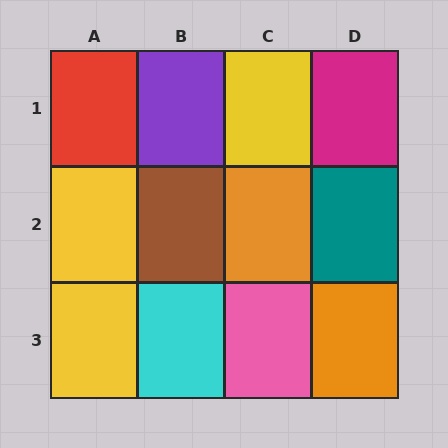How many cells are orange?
2 cells are orange.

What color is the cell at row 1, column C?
Yellow.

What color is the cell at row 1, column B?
Purple.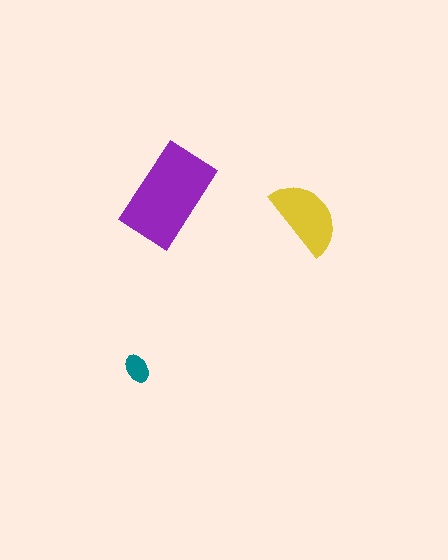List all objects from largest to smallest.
The purple rectangle, the yellow semicircle, the teal ellipse.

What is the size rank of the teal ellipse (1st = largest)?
3rd.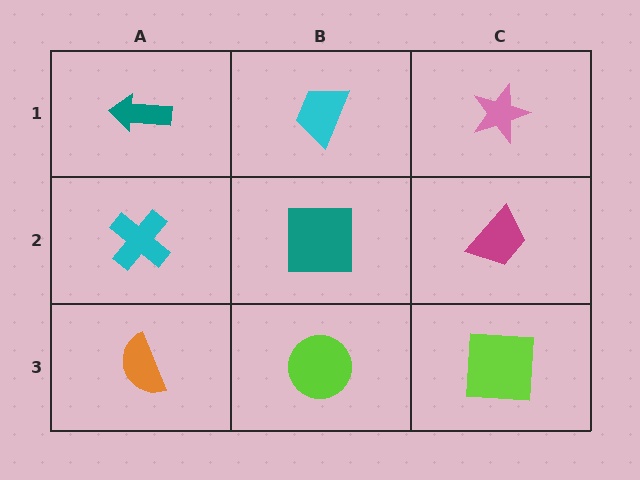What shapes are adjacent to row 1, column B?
A teal square (row 2, column B), a teal arrow (row 1, column A), a pink star (row 1, column C).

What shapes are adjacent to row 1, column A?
A cyan cross (row 2, column A), a cyan trapezoid (row 1, column B).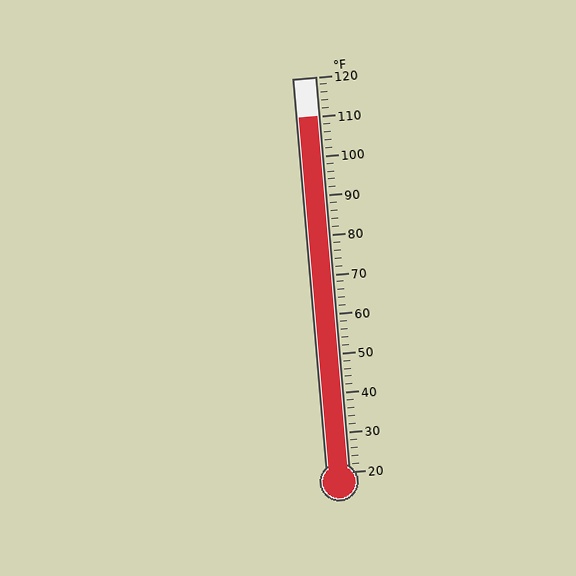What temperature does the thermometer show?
The thermometer shows approximately 110°F.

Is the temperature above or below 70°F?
The temperature is above 70°F.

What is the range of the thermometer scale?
The thermometer scale ranges from 20°F to 120°F.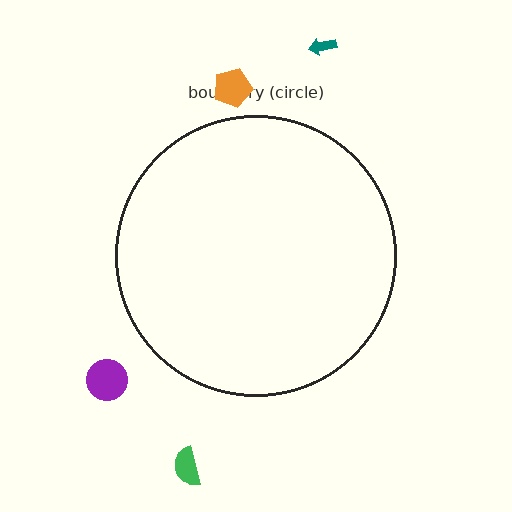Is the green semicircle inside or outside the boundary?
Outside.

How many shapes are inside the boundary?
0 inside, 4 outside.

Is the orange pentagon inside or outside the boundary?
Outside.